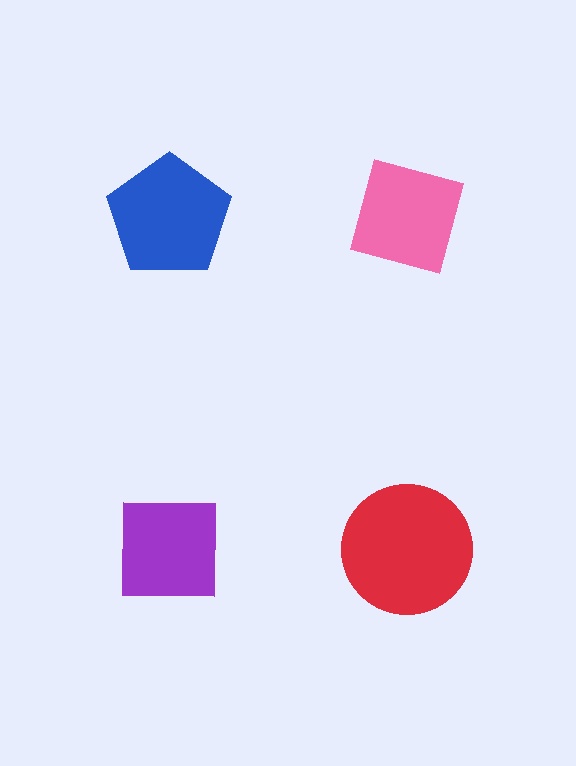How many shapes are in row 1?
2 shapes.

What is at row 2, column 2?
A red circle.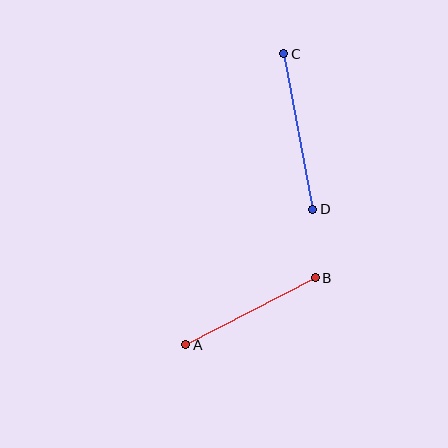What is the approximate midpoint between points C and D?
The midpoint is at approximately (298, 131) pixels.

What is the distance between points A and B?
The distance is approximately 146 pixels.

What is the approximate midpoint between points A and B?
The midpoint is at approximately (251, 311) pixels.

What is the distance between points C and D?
The distance is approximately 158 pixels.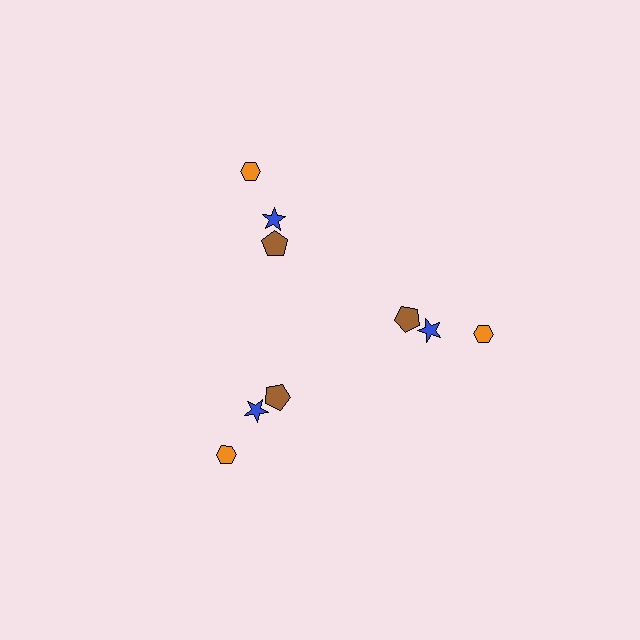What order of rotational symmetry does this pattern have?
This pattern has 3-fold rotational symmetry.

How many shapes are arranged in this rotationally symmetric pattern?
There are 9 shapes, arranged in 3 groups of 3.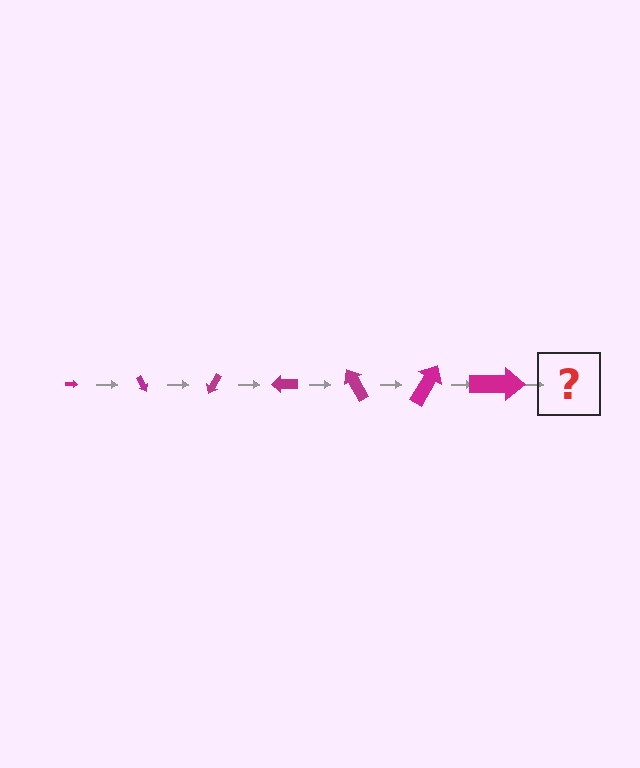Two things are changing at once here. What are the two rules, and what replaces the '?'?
The two rules are that the arrow grows larger each step and it rotates 60 degrees each step. The '?' should be an arrow, larger than the previous one and rotated 420 degrees from the start.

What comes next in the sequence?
The next element should be an arrow, larger than the previous one and rotated 420 degrees from the start.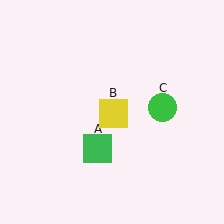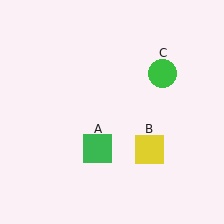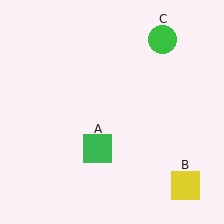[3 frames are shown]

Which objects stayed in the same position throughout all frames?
Green square (object A) remained stationary.